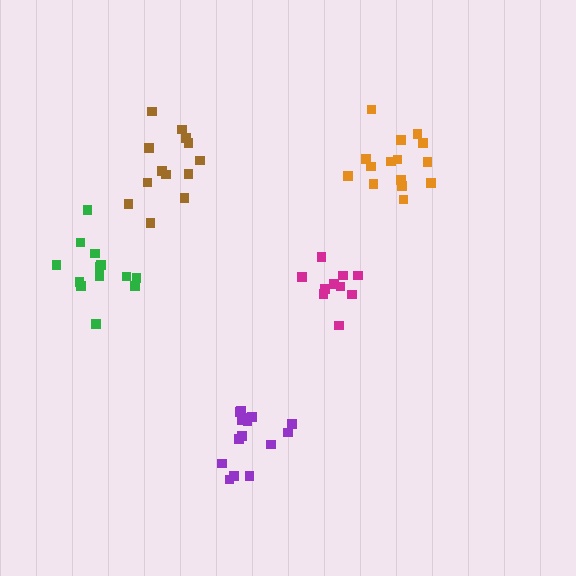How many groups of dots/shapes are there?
There are 5 groups.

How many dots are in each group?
Group 1: 10 dots, Group 2: 15 dots, Group 3: 13 dots, Group 4: 13 dots, Group 5: 15 dots (66 total).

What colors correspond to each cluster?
The clusters are colored: magenta, orange, green, brown, purple.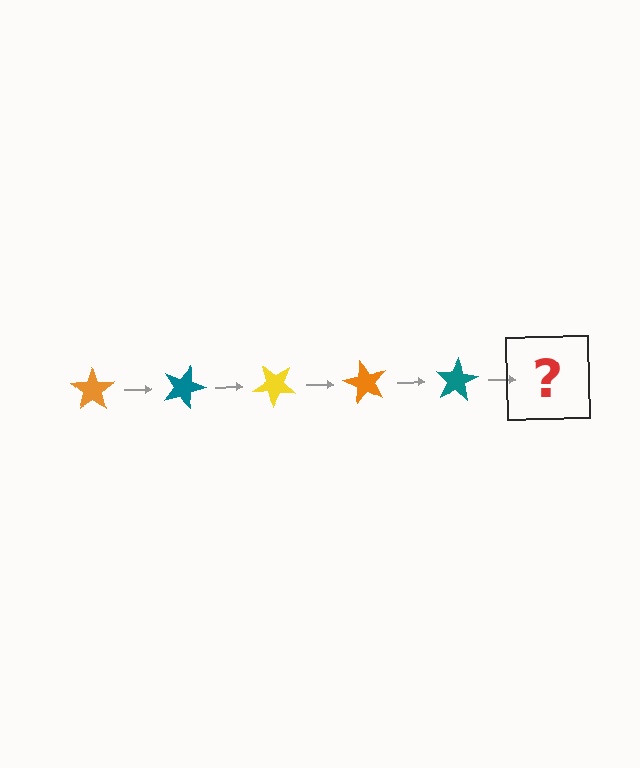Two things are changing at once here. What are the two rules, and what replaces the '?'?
The two rules are that it rotates 20 degrees each step and the color cycles through orange, teal, and yellow. The '?' should be a yellow star, rotated 100 degrees from the start.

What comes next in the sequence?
The next element should be a yellow star, rotated 100 degrees from the start.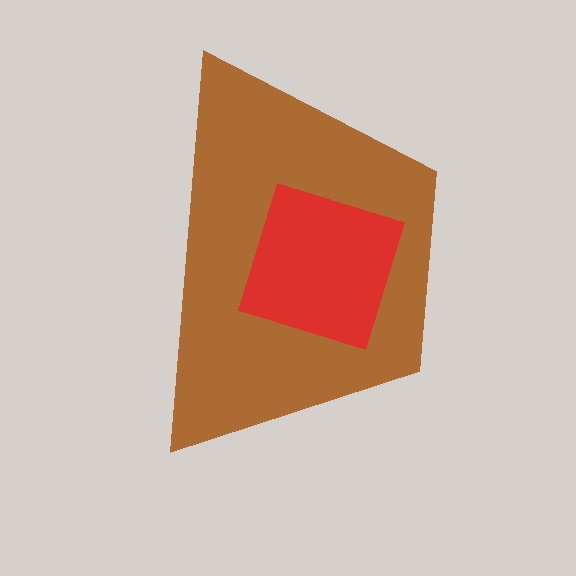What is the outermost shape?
The brown trapezoid.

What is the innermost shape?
The red square.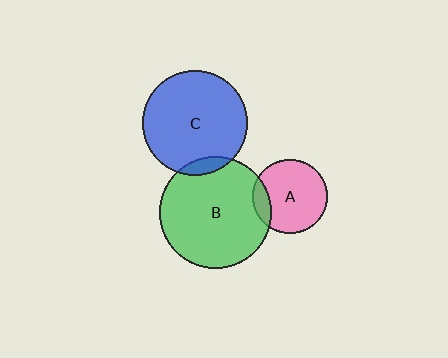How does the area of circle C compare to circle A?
Approximately 2.0 times.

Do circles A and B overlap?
Yes.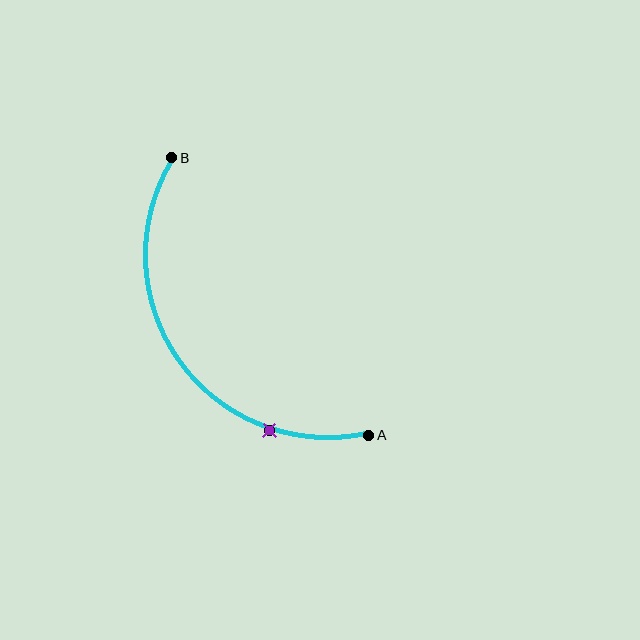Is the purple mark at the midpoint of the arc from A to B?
No. The purple mark lies on the arc but is closer to endpoint A. The arc midpoint would be at the point on the curve equidistant along the arc from both A and B.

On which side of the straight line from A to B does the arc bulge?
The arc bulges below and to the left of the straight line connecting A and B.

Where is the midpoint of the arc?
The arc midpoint is the point on the curve farthest from the straight line joining A and B. It sits below and to the left of that line.